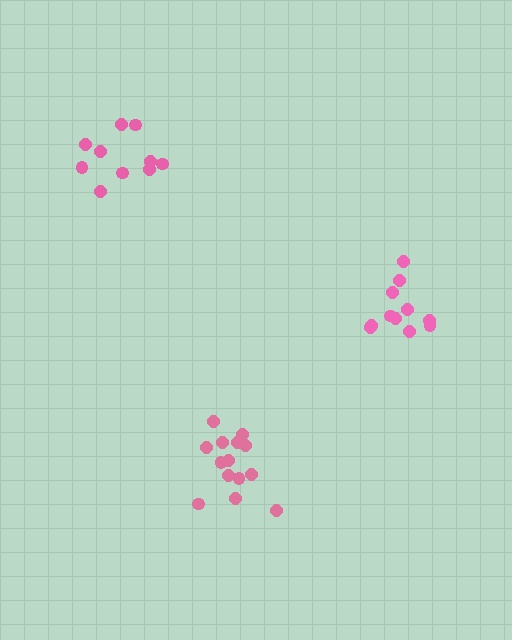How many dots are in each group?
Group 1: 11 dots, Group 2: 14 dots, Group 3: 10 dots (35 total).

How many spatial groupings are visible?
There are 3 spatial groupings.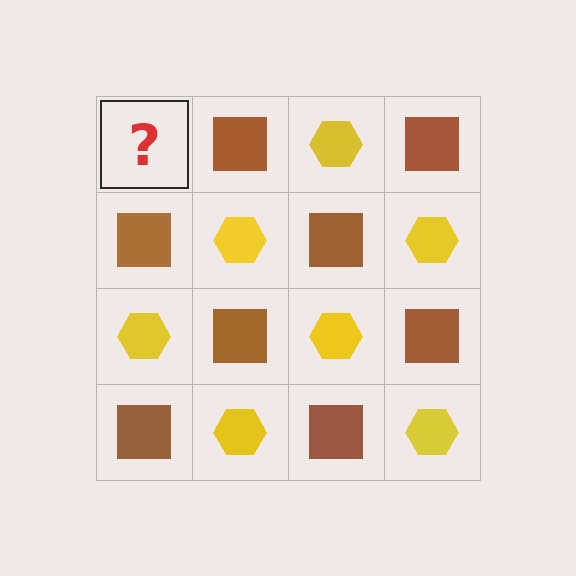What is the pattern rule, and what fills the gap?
The rule is that it alternates yellow hexagon and brown square in a checkerboard pattern. The gap should be filled with a yellow hexagon.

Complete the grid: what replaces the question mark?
The question mark should be replaced with a yellow hexagon.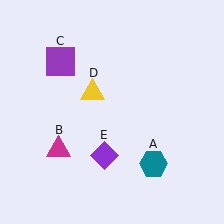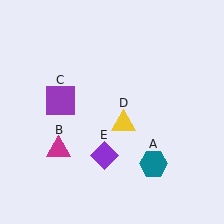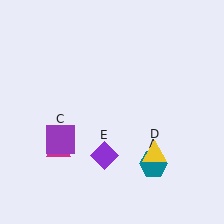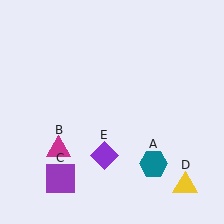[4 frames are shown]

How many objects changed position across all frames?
2 objects changed position: purple square (object C), yellow triangle (object D).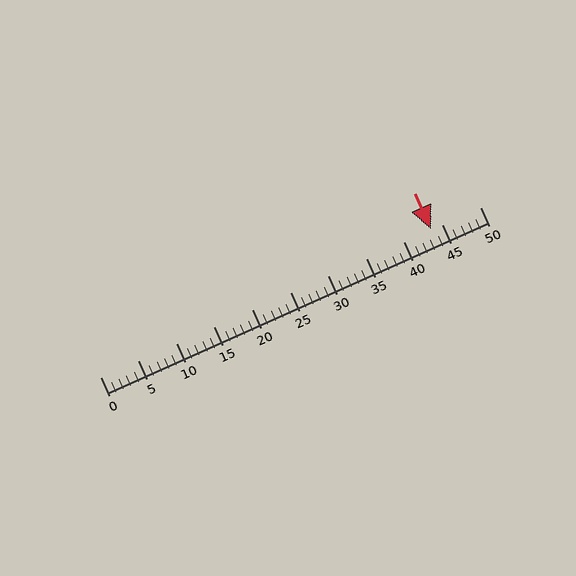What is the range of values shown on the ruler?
The ruler shows values from 0 to 50.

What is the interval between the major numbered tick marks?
The major tick marks are spaced 5 units apart.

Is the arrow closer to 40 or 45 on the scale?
The arrow is closer to 45.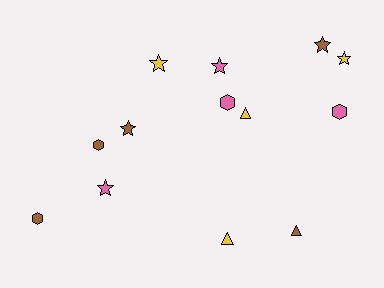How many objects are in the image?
There are 13 objects.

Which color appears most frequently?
Brown, with 5 objects.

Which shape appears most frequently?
Star, with 6 objects.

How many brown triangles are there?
There is 1 brown triangle.